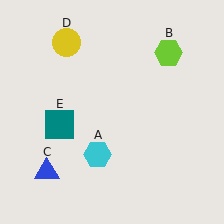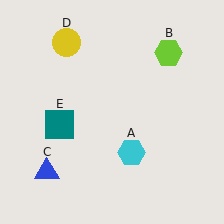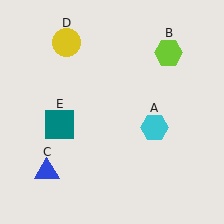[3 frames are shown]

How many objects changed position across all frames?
1 object changed position: cyan hexagon (object A).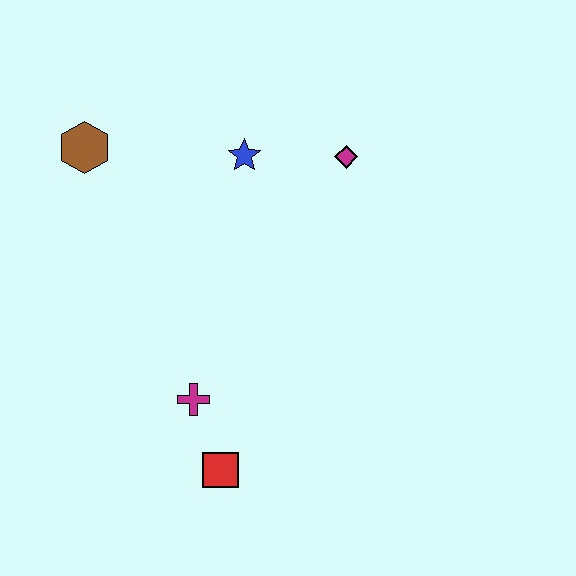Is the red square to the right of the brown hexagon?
Yes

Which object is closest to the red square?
The magenta cross is closest to the red square.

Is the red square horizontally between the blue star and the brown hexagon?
Yes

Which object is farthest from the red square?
The brown hexagon is farthest from the red square.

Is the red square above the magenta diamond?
No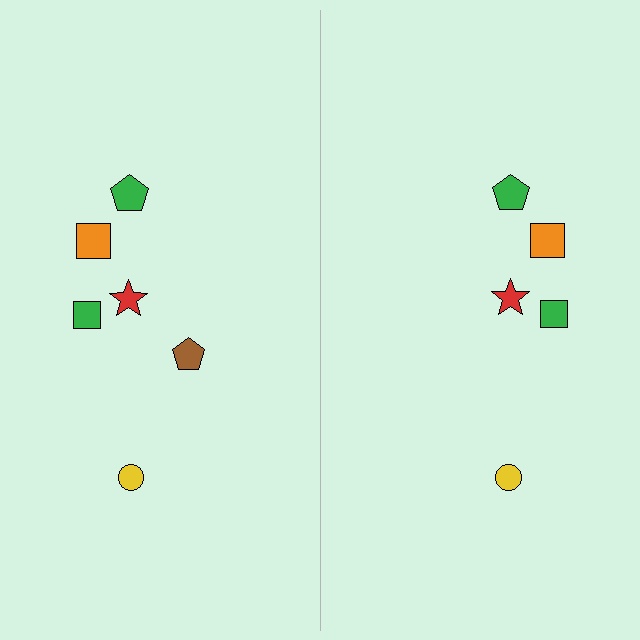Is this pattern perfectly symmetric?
No, the pattern is not perfectly symmetric. A brown pentagon is missing from the right side.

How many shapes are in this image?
There are 11 shapes in this image.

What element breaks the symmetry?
A brown pentagon is missing from the right side.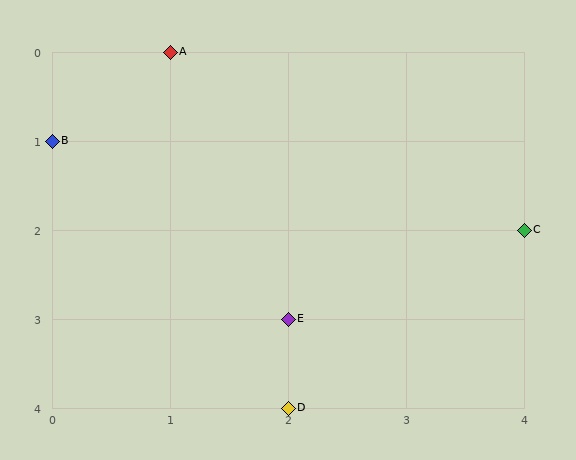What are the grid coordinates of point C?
Point C is at grid coordinates (4, 2).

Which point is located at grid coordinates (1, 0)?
Point A is at (1, 0).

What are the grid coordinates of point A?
Point A is at grid coordinates (1, 0).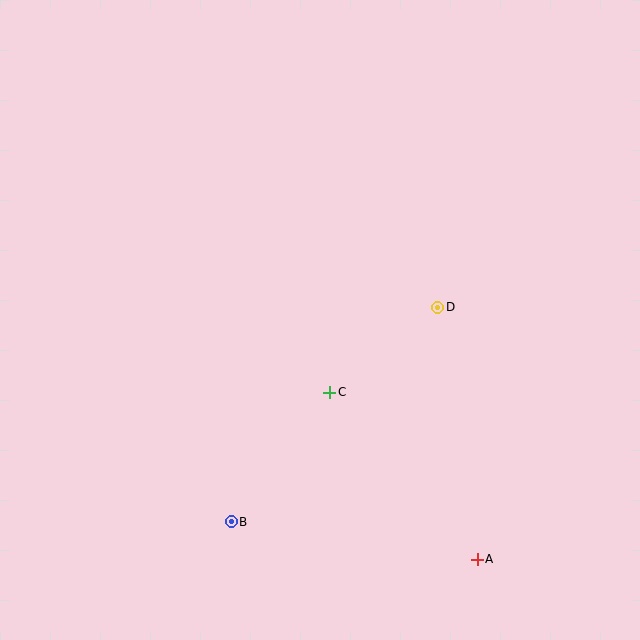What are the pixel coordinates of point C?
Point C is at (330, 392).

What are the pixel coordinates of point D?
Point D is at (438, 307).